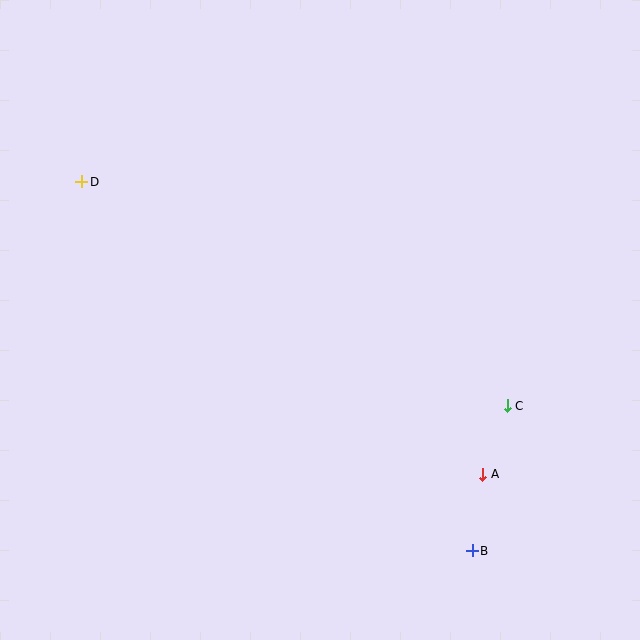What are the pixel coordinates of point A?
Point A is at (483, 474).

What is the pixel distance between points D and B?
The distance between D and B is 537 pixels.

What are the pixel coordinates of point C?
Point C is at (507, 406).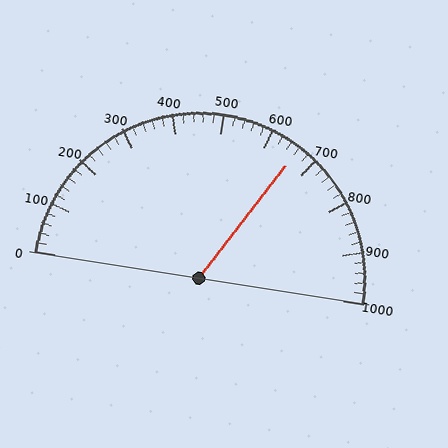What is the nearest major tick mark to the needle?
The nearest major tick mark is 700.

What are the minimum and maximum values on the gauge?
The gauge ranges from 0 to 1000.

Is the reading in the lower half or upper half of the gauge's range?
The reading is in the upper half of the range (0 to 1000).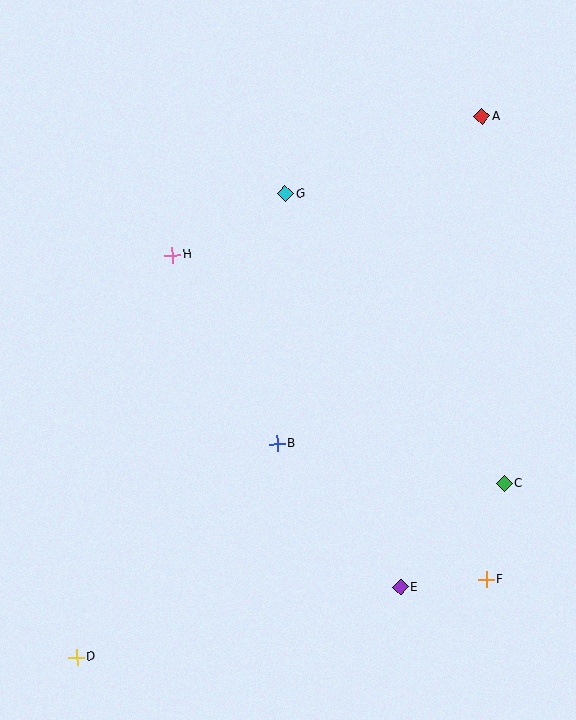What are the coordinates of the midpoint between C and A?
The midpoint between C and A is at (493, 300).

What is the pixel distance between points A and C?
The distance between A and C is 367 pixels.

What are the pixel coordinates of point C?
Point C is at (504, 483).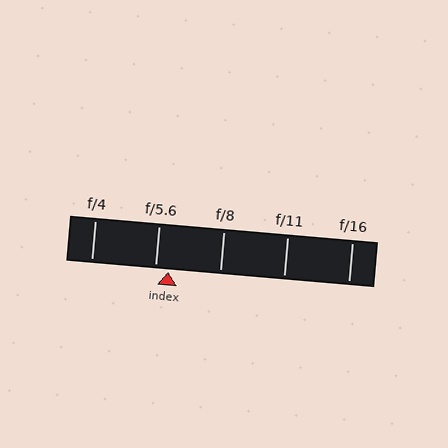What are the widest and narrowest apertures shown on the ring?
The widest aperture shown is f/4 and the narrowest is f/16.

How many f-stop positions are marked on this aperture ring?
There are 5 f-stop positions marked.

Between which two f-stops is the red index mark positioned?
The index mark is between f/5.6 and f/8.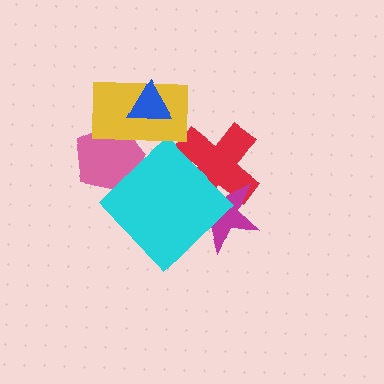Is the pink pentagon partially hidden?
Yes, it is partially covered by another shape.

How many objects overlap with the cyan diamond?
3 objects overlap with the cyan diamond.